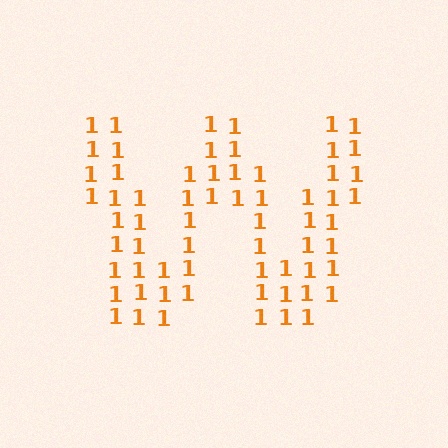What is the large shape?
The large shape is the letter W.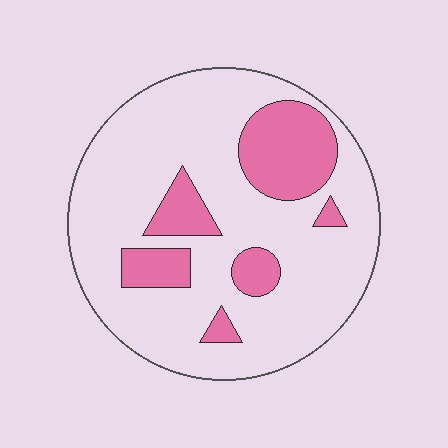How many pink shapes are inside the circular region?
6.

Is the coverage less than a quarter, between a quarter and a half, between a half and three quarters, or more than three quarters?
Less than a quarter.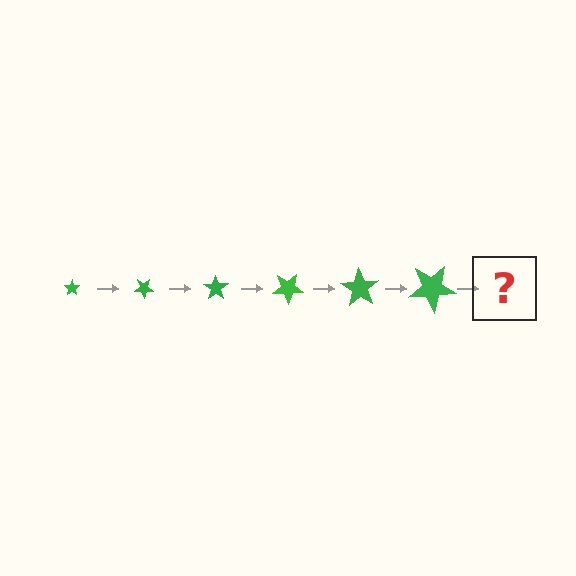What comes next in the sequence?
The next element should be a star, larger than the previous one and rotated 210 degrees from the start.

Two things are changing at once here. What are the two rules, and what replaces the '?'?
The two rules are that the star grows larger each step and it rotates 35 degrees each step. The '?' should be a star, larger than the previous one and rotated 210 degrees from the start.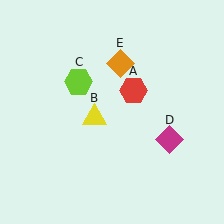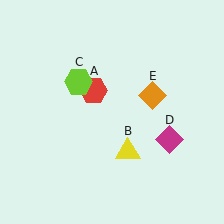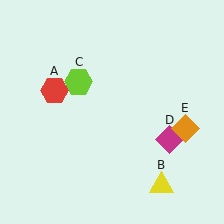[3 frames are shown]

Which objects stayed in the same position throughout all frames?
Lime hexagon (object C) and magenta diamond (object D) remained stationary.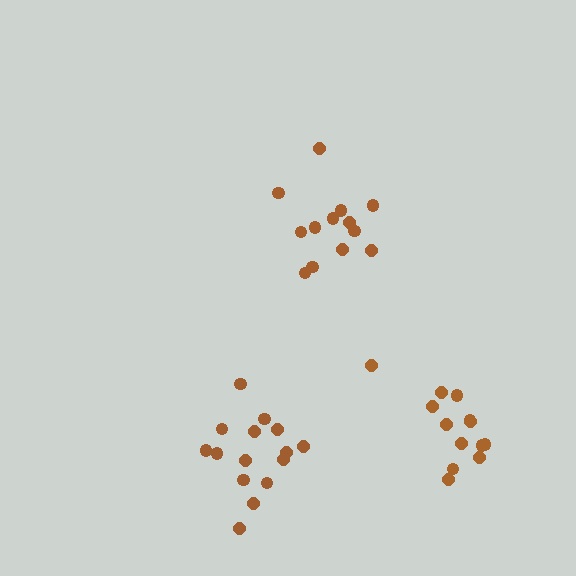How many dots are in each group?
Group 1: 13 dots, Group 2: 15 dots, Group 3: 13 dots (41 total).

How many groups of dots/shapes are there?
There are 3 groups.